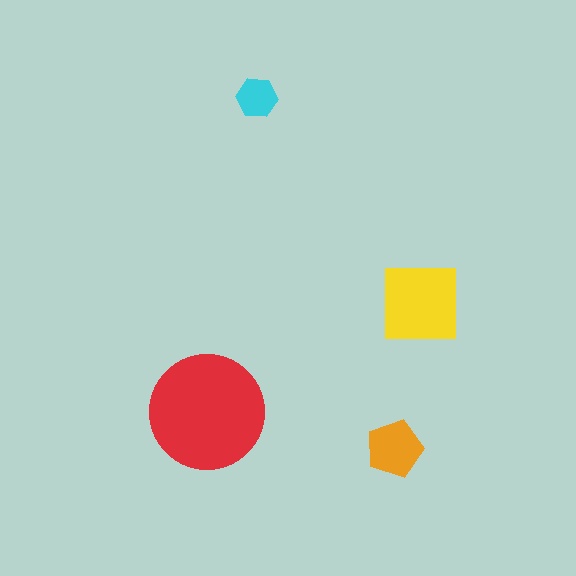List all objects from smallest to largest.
The cyan hexagon, the orange pentagon, the yellow square, the red circle.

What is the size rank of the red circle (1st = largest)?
1st.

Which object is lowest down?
The orange pentagon is bottommost.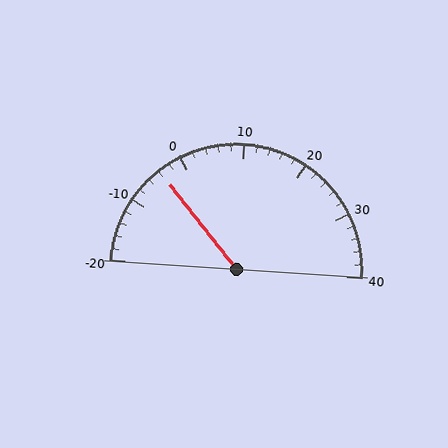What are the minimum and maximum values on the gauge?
The gauge ranges from -20 to 40.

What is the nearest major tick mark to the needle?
The nearest major tick mark is 0.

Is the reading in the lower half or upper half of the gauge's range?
The reading is in the lower half of the range (-20 to 40).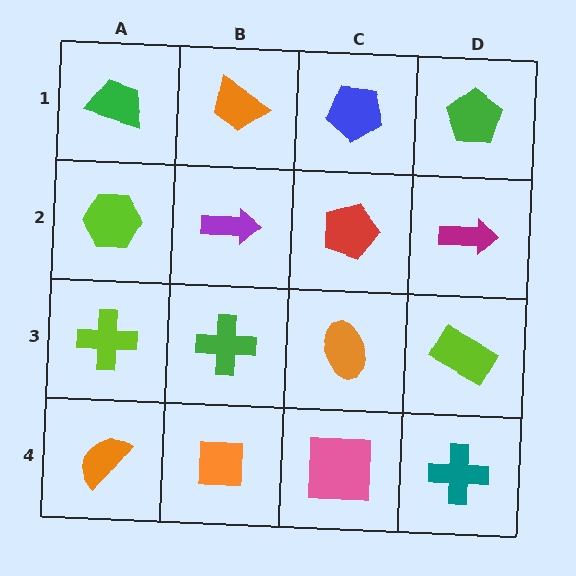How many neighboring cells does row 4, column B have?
3.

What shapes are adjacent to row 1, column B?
A purple arrow (row 2, column B), a green trapezoid (row 1, column A), a blue pentagon (row 1, column C).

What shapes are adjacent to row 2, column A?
A green trapezoid (row 1, column A), a lime cross (row 3, column A), a purple arrow (row 2, column B).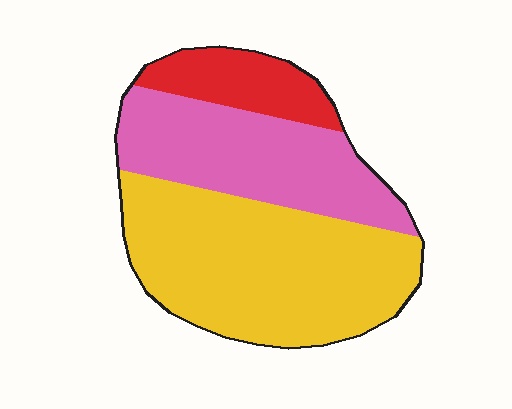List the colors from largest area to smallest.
From largest to smallest: yellow, pink, red.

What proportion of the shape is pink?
Pink takes up about one third (1/3) of the shape.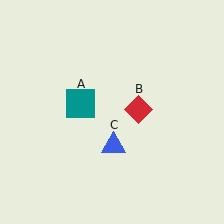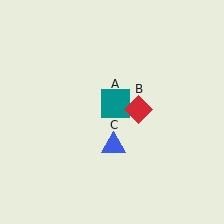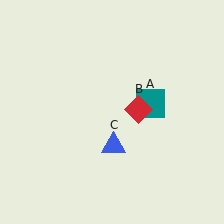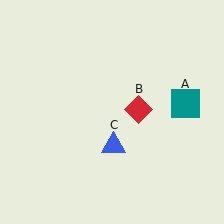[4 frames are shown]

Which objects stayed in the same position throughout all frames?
Red diamond (object B) and blue triangle (object C) remained stationary.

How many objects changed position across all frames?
1 object changed position: teal square (object A).